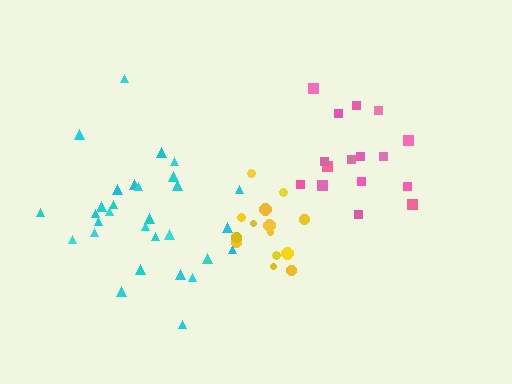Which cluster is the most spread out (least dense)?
Pink.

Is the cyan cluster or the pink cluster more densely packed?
Cyan.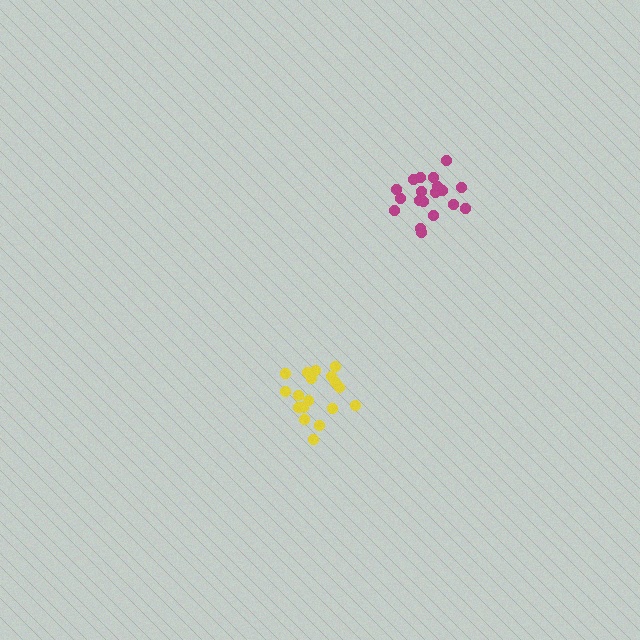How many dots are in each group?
Group 1: 18 dots, Group 2: 19 dots (37 total).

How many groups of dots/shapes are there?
There are 2 groups.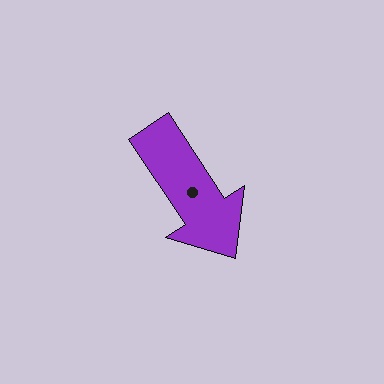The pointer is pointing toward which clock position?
Roughly 5 o'clock.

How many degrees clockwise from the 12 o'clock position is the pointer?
Approximately 147 degrees.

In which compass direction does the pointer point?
Southeast.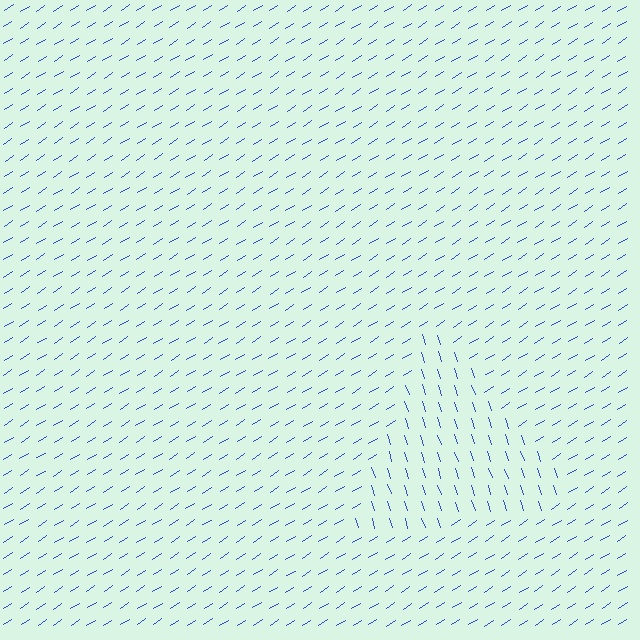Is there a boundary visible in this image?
Yes, there is a texture boundary formed by a change in line orientation.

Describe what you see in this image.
The image is filled with small blue line segments. A triangle region in the image has lines oriented differently from the surrounding lines, creating a visible texture boundary.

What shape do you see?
I see a triangle.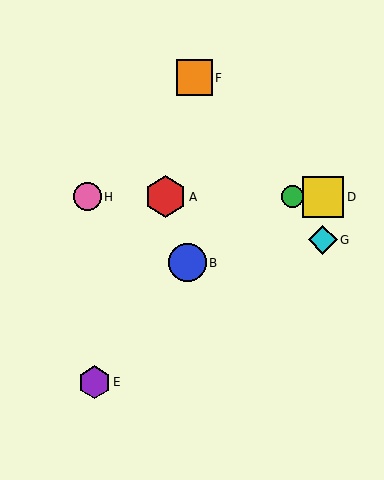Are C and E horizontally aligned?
No, C is at y≈197 and E is at y≈382.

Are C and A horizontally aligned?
Yes, both are at y≈197.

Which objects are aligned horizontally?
Objects A, C, D, H are aligned horizontally.